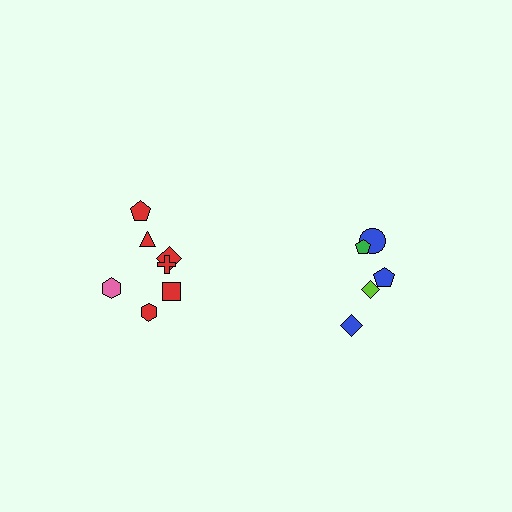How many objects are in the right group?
There are 5 objects.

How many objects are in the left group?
There are 7 objects.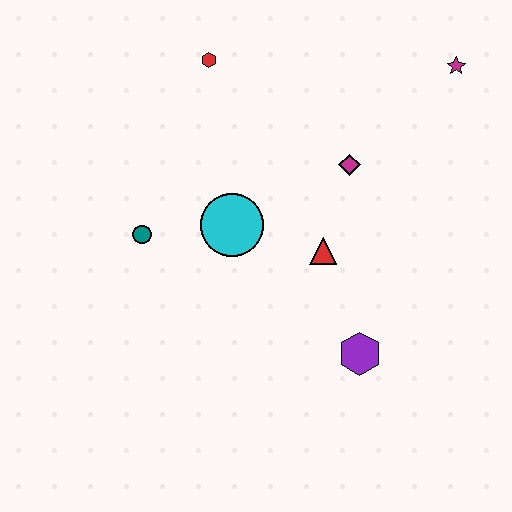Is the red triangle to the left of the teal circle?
No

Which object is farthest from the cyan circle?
The magenta star is farthest from the cyan circle.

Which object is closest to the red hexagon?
The cyan circle is closest to the red hexagon.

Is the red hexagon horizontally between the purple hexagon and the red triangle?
No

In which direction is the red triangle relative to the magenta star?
The red triangle is below the magenta star.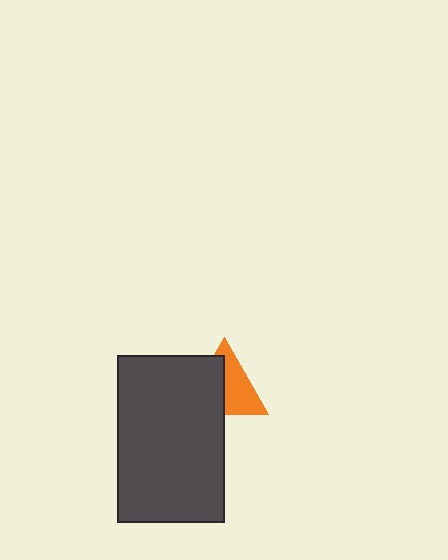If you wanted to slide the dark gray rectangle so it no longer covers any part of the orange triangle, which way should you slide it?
Slide it toward the lower-left — that is the most direct way to separate the two shapes.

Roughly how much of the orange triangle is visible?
About half of it is visible (roughly 51%).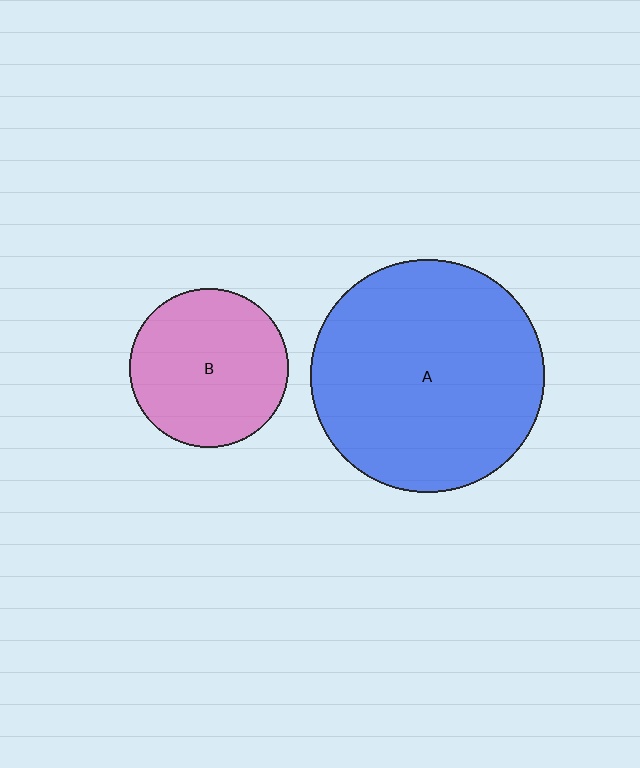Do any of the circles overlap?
No, none of the circles overlap.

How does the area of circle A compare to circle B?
Approximately 2.2 times.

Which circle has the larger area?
Circle A (blue).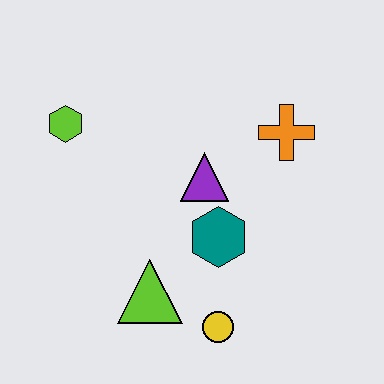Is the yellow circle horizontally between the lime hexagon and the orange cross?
Yes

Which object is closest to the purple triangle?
The teal hexagon is closest to the purple triangle.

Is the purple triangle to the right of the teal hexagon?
No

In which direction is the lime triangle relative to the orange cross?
The lime triangle is below the orange cross.